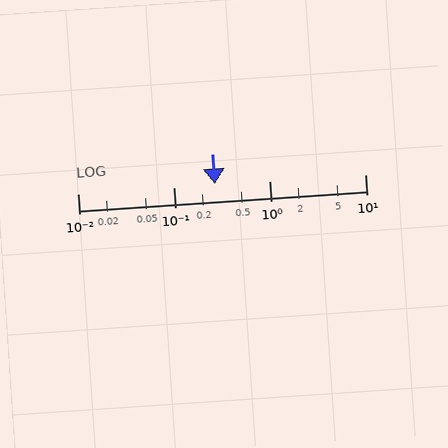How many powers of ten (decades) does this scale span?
The scale spans 3 decades, from 0.01 to 10.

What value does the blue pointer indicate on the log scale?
The pointer indicates approximately 0.27.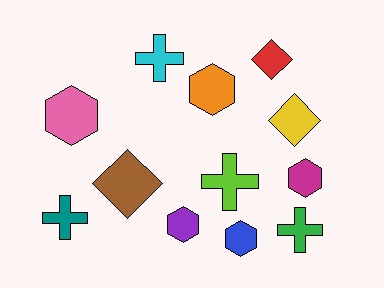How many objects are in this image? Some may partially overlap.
There are 12 objects.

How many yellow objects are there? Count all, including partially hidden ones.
There is 1 yellow object.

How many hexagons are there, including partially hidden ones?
There are 5 hexagons.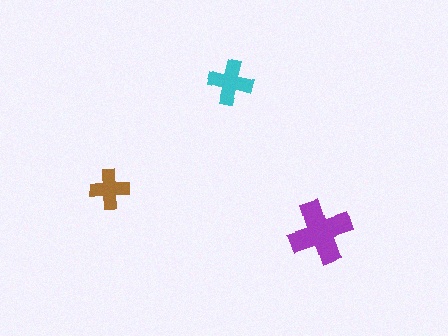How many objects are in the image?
There are 3 objects in the image.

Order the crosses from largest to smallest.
the purple one, the cyan one, the brown one.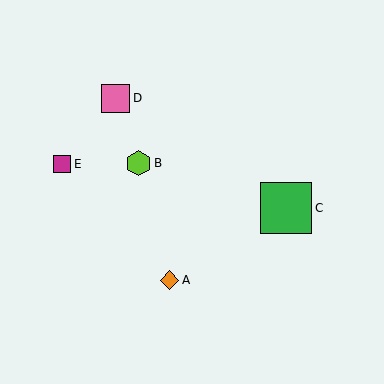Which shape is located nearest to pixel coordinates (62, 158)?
The magenta square (labeled E) at (62, 164) is nearest to that location.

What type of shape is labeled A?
Shape A is an orange diamond.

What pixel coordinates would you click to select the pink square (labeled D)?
Click at (116, 98) to select the pink square D.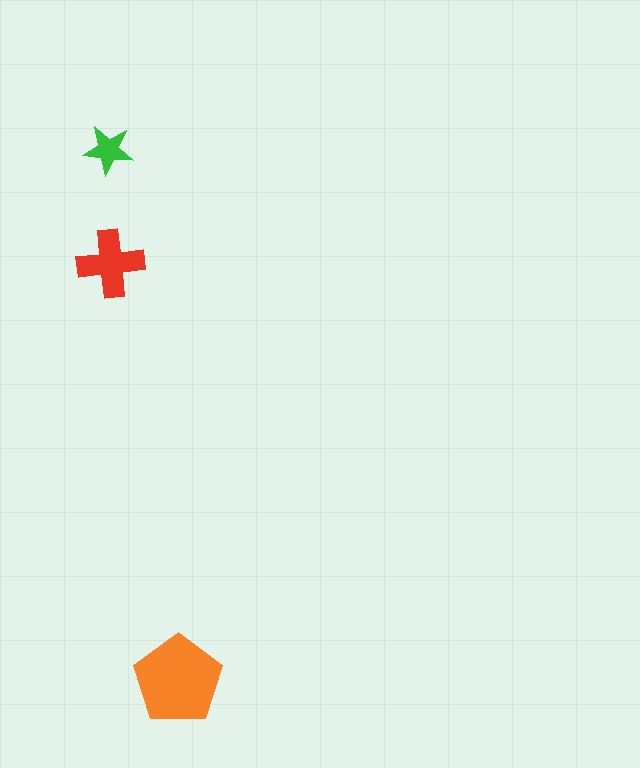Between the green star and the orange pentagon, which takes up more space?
The orange pentagon.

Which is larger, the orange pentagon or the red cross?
The orange pentagon.